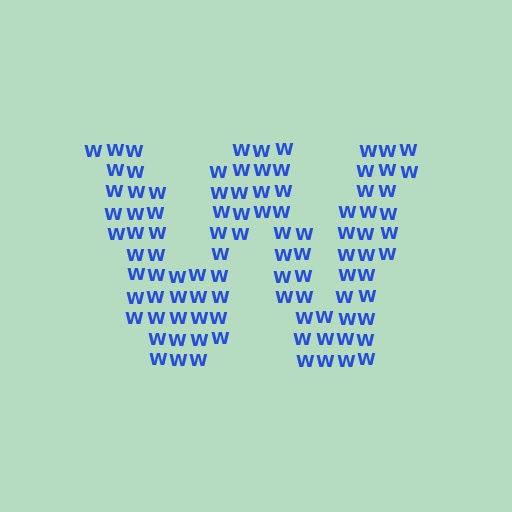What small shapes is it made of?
It is made of small letter W's.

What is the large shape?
The large shape is the letter W.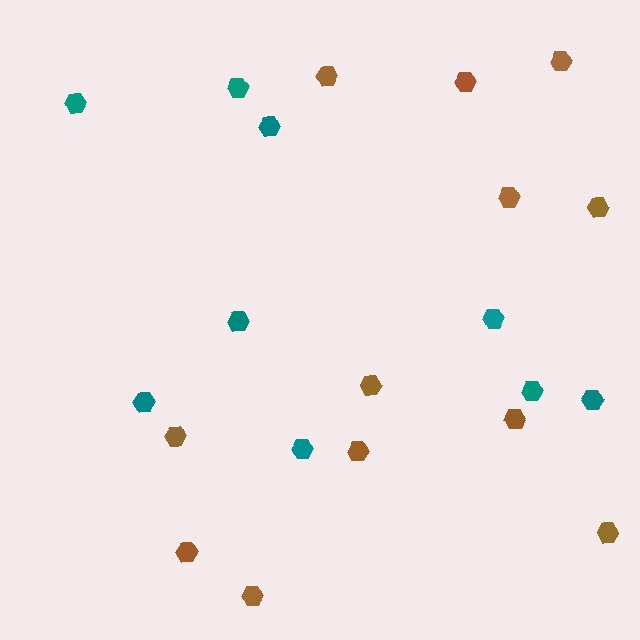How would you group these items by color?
There are 2 groups: one group of teal hexagons (9) and one group of brown hexagons (12).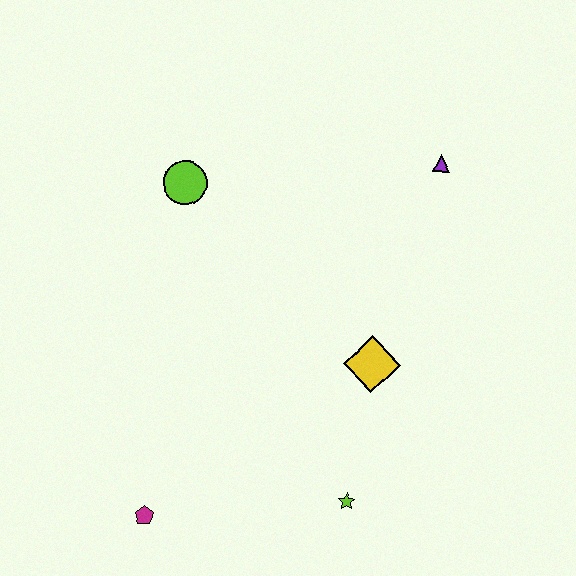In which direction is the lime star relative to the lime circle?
The lime star is below the lime circle.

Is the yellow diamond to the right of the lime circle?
Yes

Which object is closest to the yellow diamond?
The lime star is closest to the yellow diamond.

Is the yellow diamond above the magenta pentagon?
Yes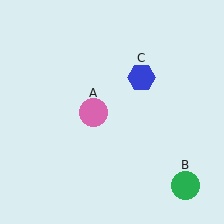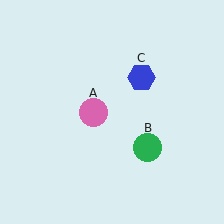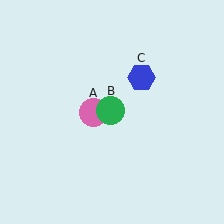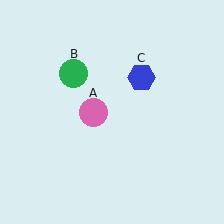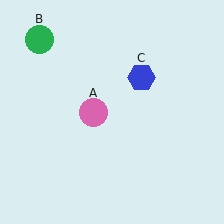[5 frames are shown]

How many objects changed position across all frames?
1 object changed position: green circle (object B).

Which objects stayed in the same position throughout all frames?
Pink circle (object A) and blue hexagon (object C) remained stationary.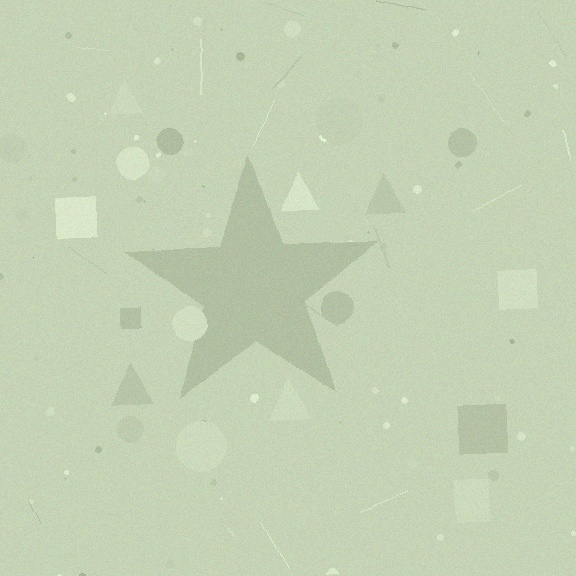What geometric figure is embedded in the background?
A star is embedded in the background.